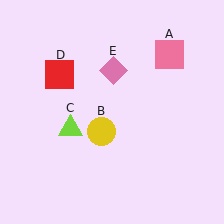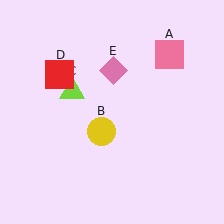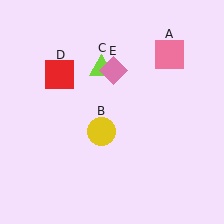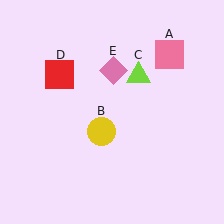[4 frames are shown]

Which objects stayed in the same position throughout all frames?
Pink square (object A) and yellow circle (object B) and red square (object D) and pink diamond (object E) remained stationary.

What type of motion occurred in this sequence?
The lime triangle (object C) rotated clockwise around the center of the scene.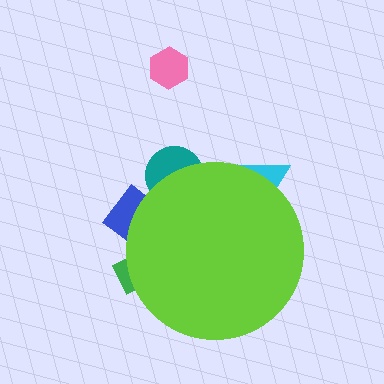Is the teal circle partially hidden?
Yes, the teal circle is partially hidden behind the lime circle.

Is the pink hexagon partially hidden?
No, the pink hexagon is fully visible.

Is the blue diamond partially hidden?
Yes, the blue diamond is partially hidden behind the lime circle.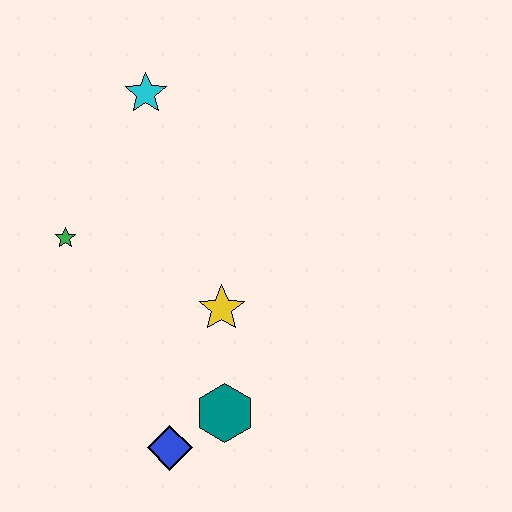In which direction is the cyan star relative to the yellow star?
The cyan star is above the yellow star.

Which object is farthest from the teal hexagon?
The cyan star is farthest from the teal hexagon.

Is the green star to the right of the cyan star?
No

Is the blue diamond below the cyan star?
Yes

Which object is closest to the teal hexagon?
The blue diamond is closest to the teal hexagon.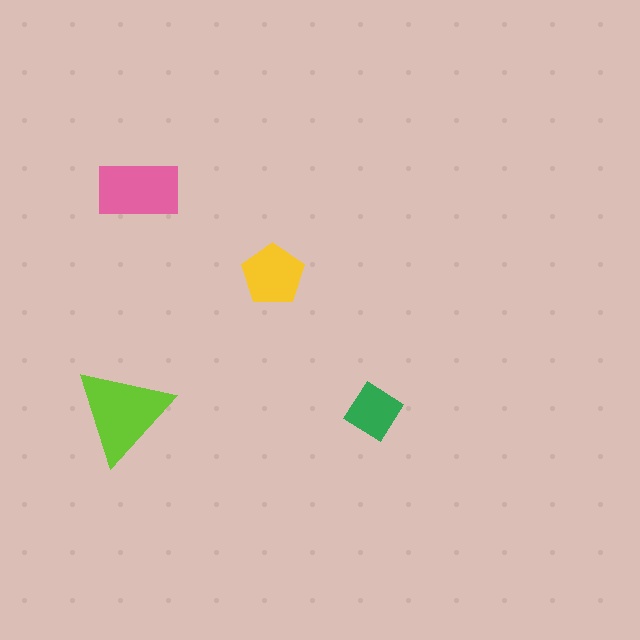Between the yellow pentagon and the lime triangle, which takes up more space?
The lime triangle.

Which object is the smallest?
The green diamond.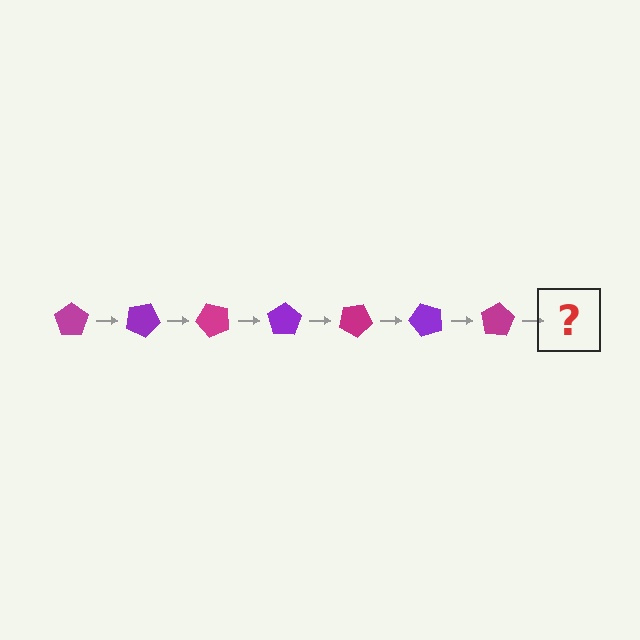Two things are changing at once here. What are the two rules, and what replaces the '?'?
The two rules are that it rotates 25 degrees each step and the color cycles through magenta and purple. The '?' should be a purple pentagon, rotated 175 degrees from the start.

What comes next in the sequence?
The next element should be a purple pentagon, rotated 175 degrees from the start.